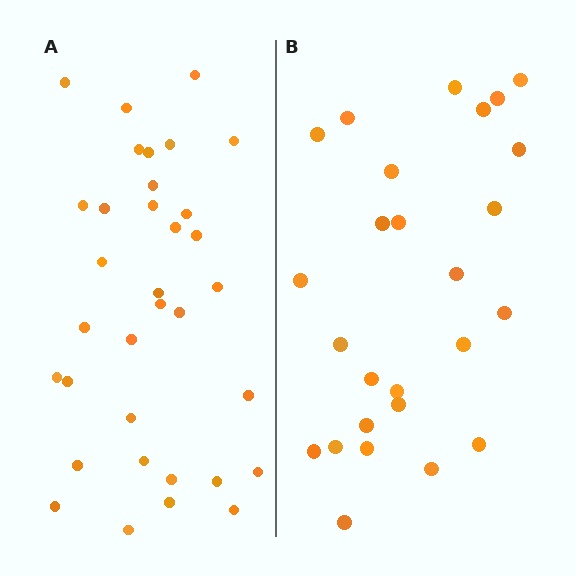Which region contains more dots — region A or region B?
Region A (the left region) has more dots.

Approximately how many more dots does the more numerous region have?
Region A has roughly 8 or so more dots than region B.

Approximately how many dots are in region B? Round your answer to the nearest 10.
About 30 dots. (The exact count is 26, which rounds to 30.)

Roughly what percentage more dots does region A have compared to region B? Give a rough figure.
About 30% more.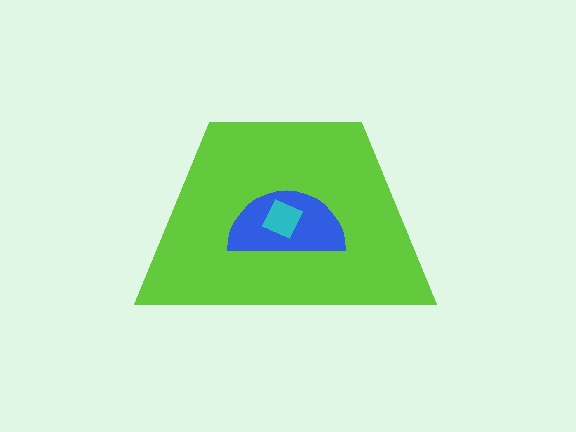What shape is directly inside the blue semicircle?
The cyan square.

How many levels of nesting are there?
3.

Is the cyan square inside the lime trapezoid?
Yes.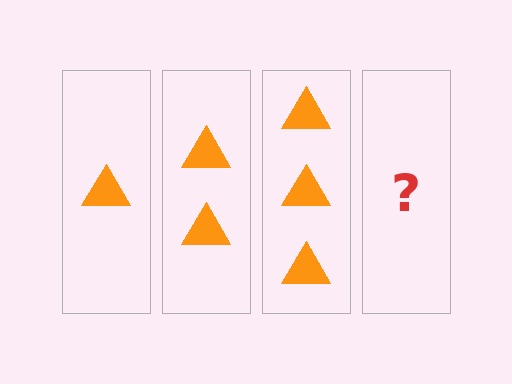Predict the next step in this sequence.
The next step is 4 triangles.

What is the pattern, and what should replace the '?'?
The pattern is that each step adds one more triangle. The '?' should be 4 triangles.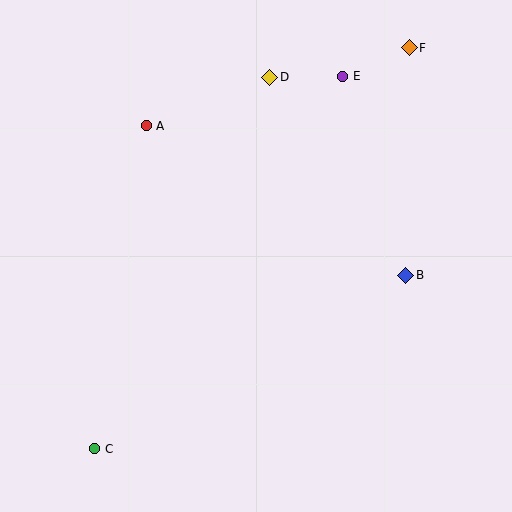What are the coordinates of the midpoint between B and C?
The midpoint between B and C is at (250, 362).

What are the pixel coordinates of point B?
Point B is at (406, 275).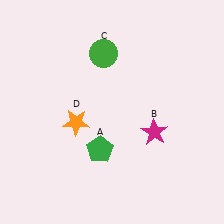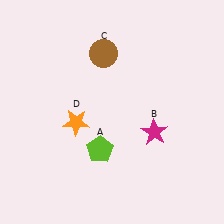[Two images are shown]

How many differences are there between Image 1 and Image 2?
There are 2 differences between the two images.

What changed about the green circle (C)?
In Image 1, C is green. In Image 2, it changed to brown.